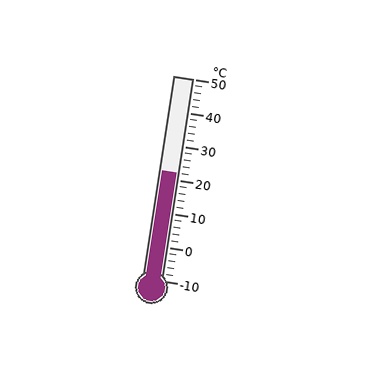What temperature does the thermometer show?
The thermometer shows approximately 22°C.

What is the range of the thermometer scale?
The thermometer scale ranges from -10°C to 50°C.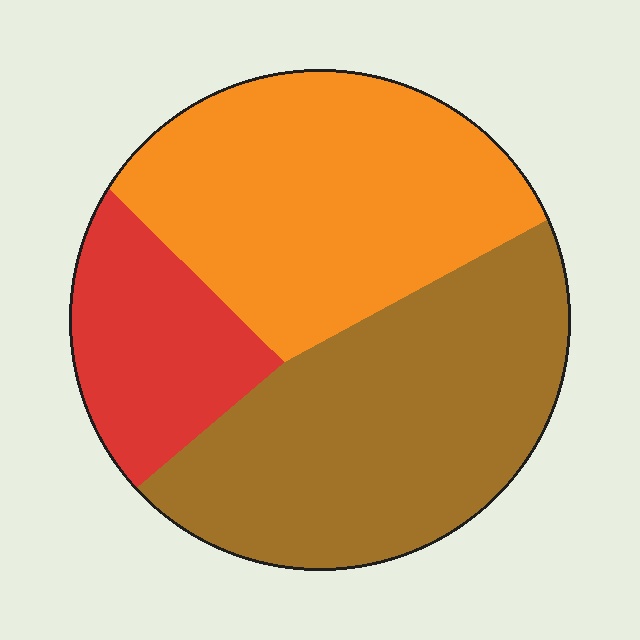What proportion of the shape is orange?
Orange covers 39% of the shape.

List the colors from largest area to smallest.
From largest to smallest: brown, orange, red.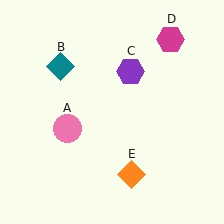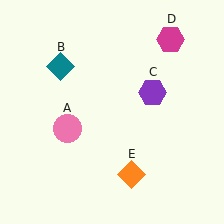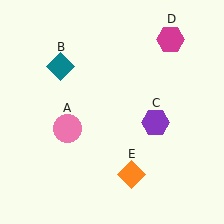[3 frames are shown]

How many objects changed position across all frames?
1 object changed position: purple hexagon (object C).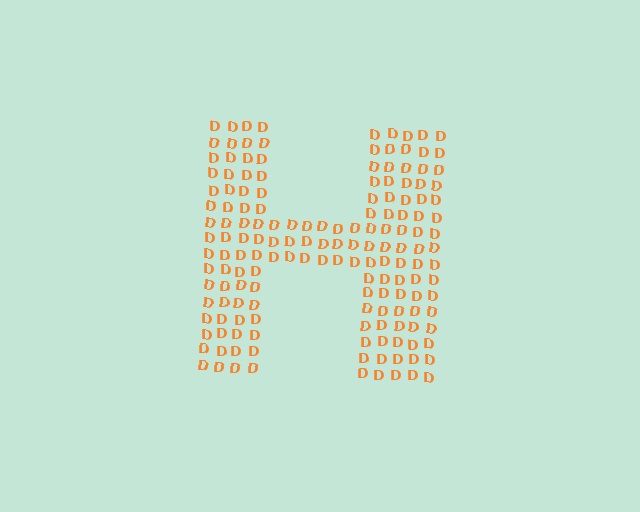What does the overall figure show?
The overall figure shows the letter H.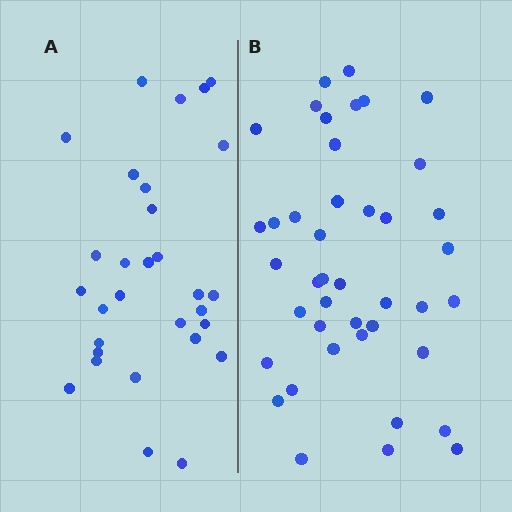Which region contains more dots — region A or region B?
Region B (the right region) has more dots.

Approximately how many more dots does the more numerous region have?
Region B has roughly 12 or so more dots than region A.